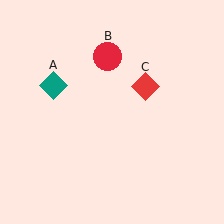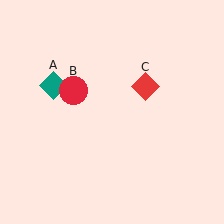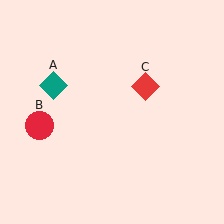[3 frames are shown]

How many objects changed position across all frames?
1 object changed position: red circle (object B).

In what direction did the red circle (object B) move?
The red circle (object B) moved down and to the left.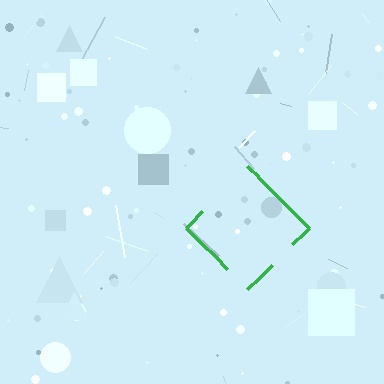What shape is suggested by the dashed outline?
The dashed outline suggests a diamond.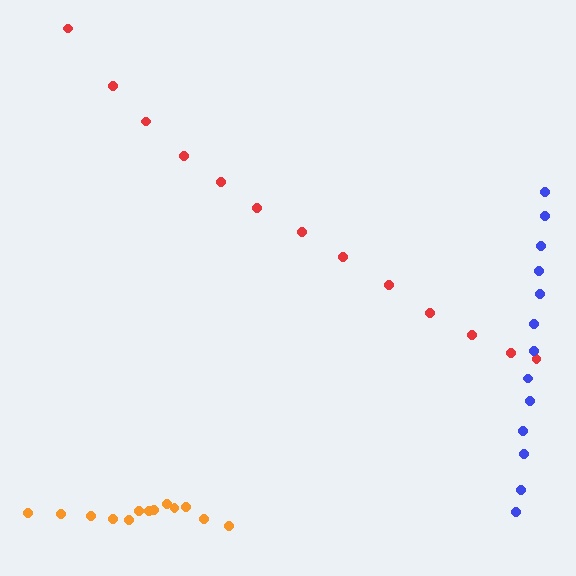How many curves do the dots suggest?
There are 3 distinct paths.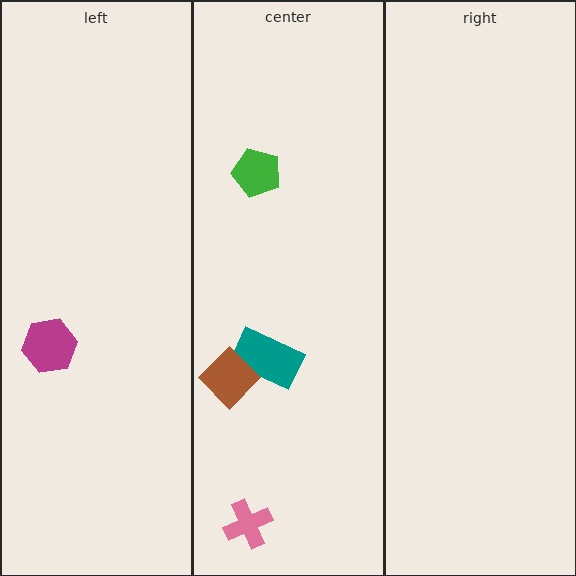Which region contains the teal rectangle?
The center region.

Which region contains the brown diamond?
The center region.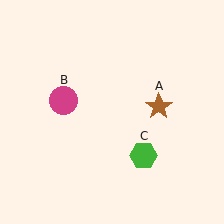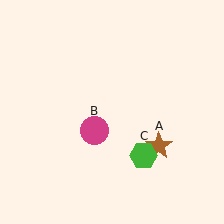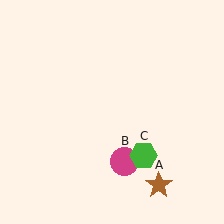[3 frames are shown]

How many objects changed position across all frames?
2 objects changed position: brown star (object A), magenta circle (object B).